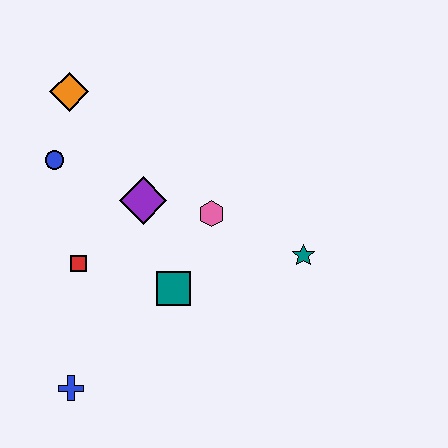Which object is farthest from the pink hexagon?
The blue cross is farthest from the pink hexagon.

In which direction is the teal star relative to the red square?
The teal star is to the right of the red square.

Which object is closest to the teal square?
The pink hexagon is closest to the teal square.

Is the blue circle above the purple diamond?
Yes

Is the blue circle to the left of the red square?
Yes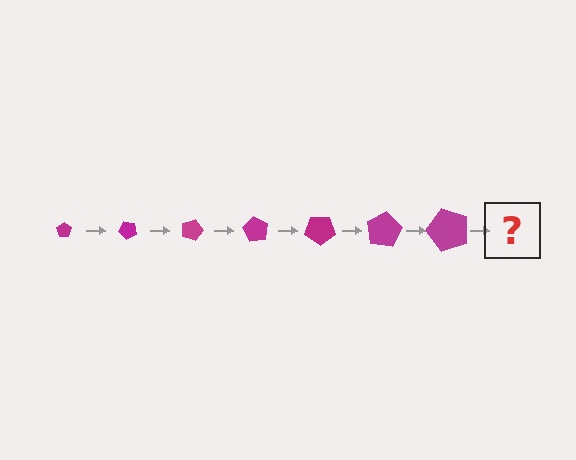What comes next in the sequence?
The next element should be a pentagon, larger than the previous one and rotated 315 degrees from the start.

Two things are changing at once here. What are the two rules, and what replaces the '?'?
The two rules are that the pentagon grows larger each step and it rotates 45 degrees each step. The '?' should be a pentagon, larger than the previous one and rotated 315 degrees from the start.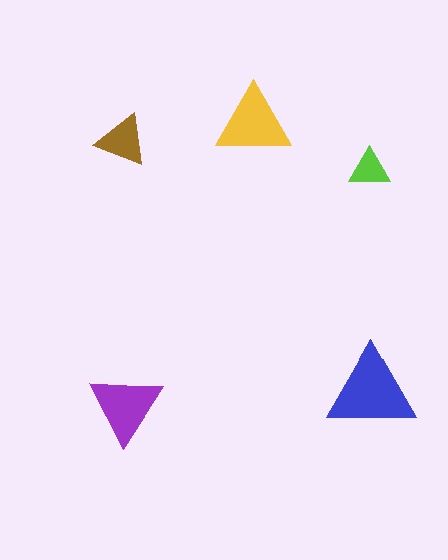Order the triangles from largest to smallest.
the blue one, the yellow one, the purple one, the brown one, the lime one.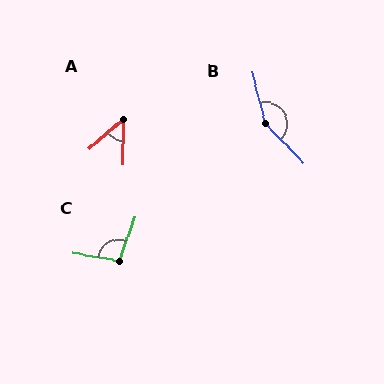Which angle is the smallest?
A, at approximately 49 degrees.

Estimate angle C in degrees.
Approximately 100 degrees.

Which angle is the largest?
B, at approximately 150 degrees.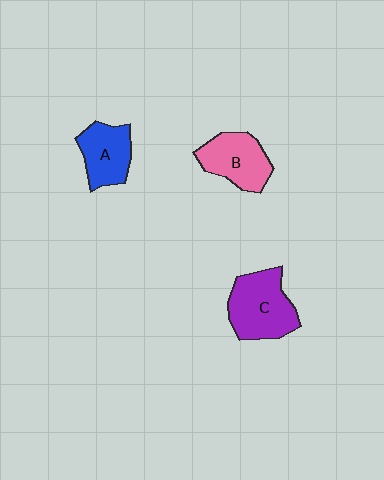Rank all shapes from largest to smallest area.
From largest to smallest: C (purple), B (pink), A (blue).